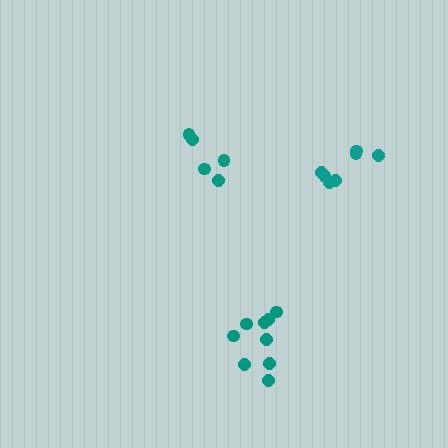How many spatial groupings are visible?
There are 3 spatial groupings.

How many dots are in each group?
Group 1: 9 dots, Group 2: 5 dots, Group 3: 7 dots (21 total).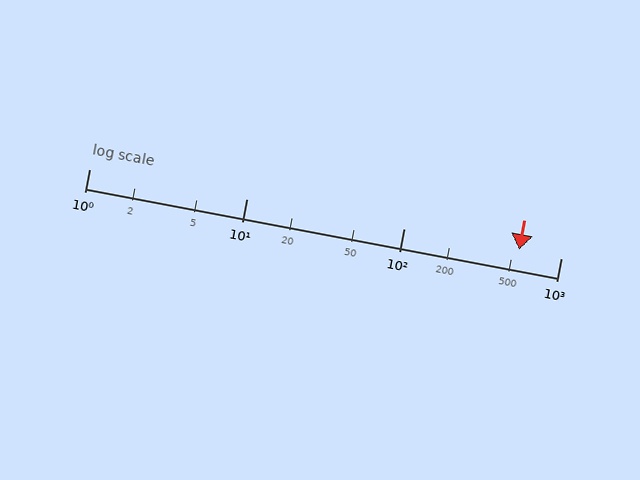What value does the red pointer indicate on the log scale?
The pointer indicates approximately 540.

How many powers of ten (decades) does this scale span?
The scale spans 3 decades, from 1 to 1000.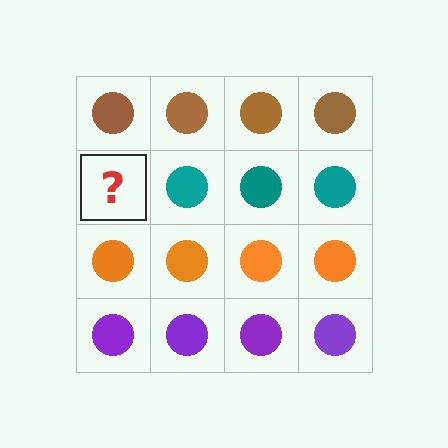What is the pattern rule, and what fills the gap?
The rule is that each row has a consistent color. The gap should be filled with a teal circle.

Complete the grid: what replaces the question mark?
The question mark should be replaced with a teal circle.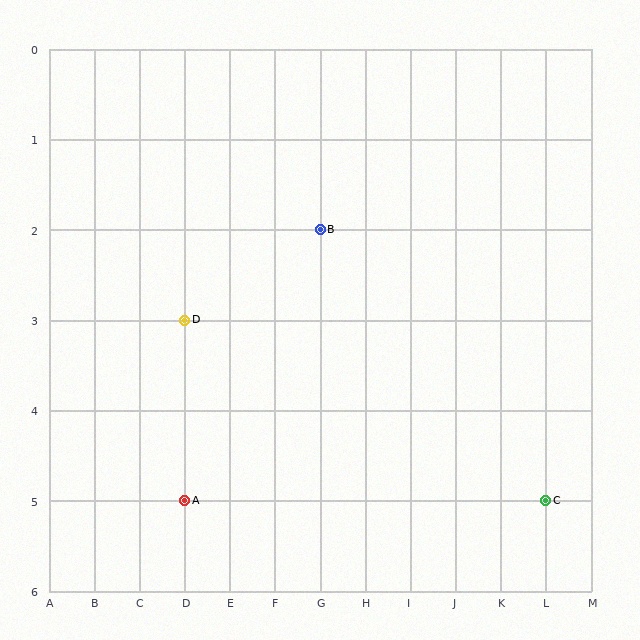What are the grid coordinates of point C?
Point C is at grid coordinates (L, 5).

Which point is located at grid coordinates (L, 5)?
Point C is at (L, 5).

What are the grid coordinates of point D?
Point D is at grid coordinates (D, 3).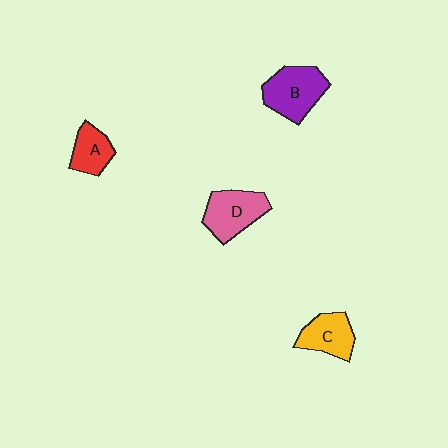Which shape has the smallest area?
Shape A (red).